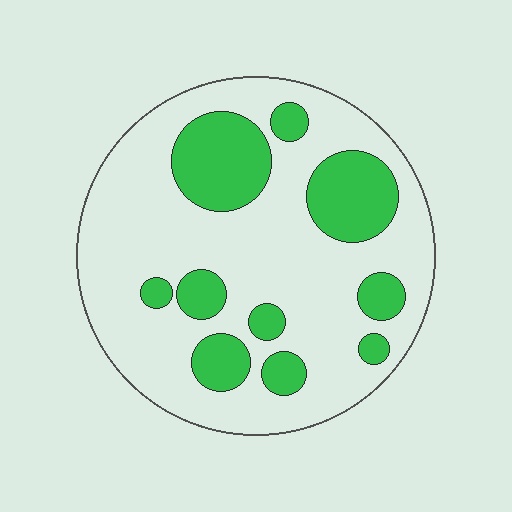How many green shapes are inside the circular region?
10.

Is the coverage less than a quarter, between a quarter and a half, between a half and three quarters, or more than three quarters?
Between a quarter and a half.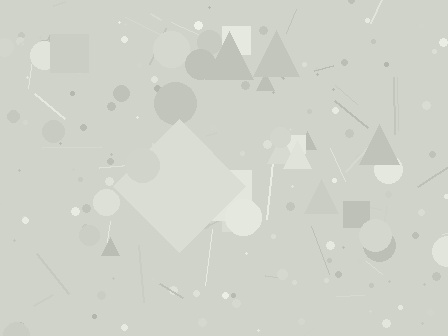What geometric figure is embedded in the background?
A diamond is embedded in the background.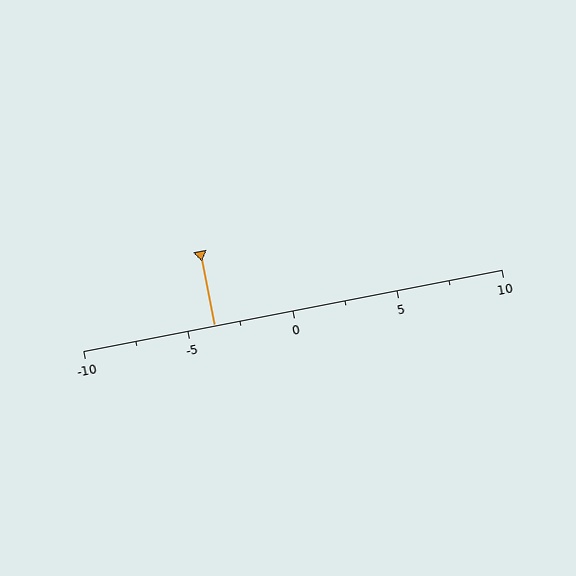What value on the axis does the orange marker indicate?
The marker indicates approximately -3.8.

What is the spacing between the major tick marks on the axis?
The major ticks are spaced 5 apart.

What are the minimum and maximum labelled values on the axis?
The axis runs from -10 to 10.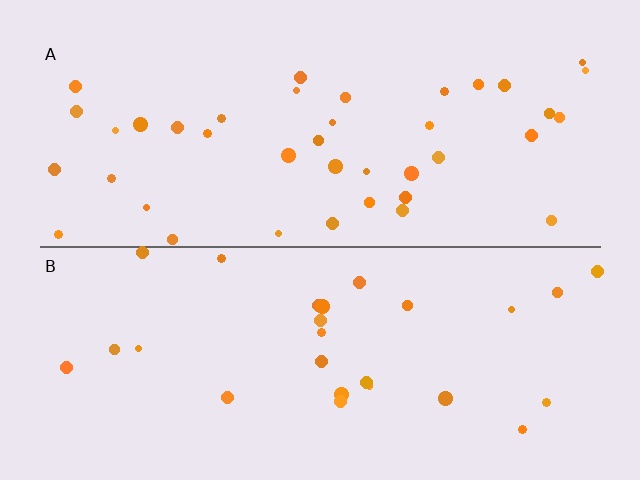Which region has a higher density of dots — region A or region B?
A (the top).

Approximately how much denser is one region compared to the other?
Approximately 1.5× — region A over region B.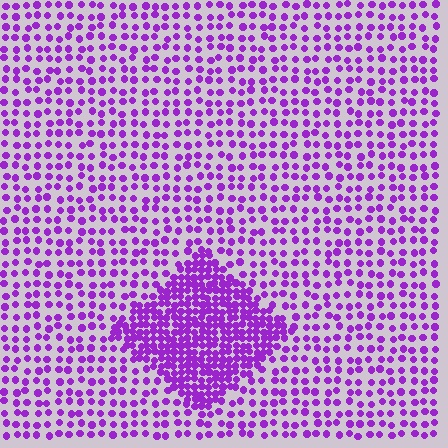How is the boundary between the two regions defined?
The boundary is defined by a change in element density (approximately 2.5x ratio). All elements are the same color, size, and shape.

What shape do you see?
I see a diamond.